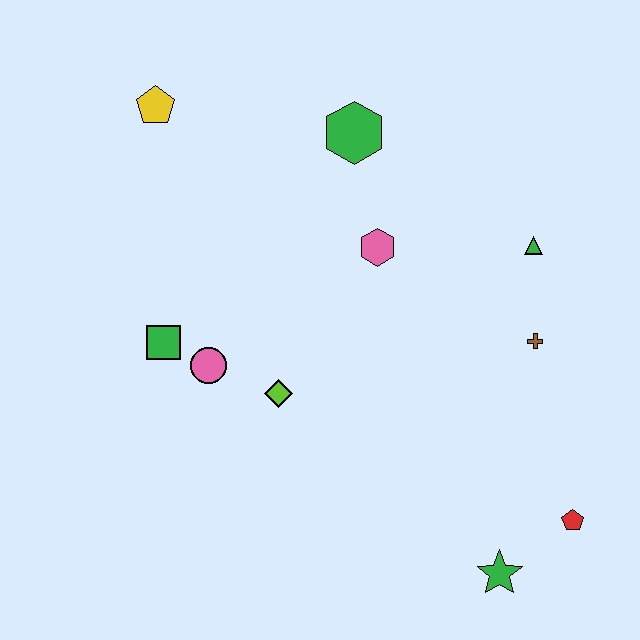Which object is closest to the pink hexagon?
The green hexagon is closest to the pink hexagon.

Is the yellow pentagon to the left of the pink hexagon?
Yes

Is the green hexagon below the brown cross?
No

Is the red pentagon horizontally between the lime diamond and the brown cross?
No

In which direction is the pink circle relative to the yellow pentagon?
The pink circle is below the yellow pentagon.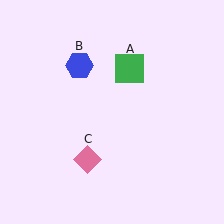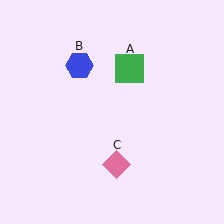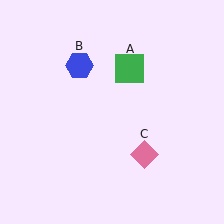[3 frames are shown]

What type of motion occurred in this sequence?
The pink diamond (object C) rotated counterclockwise around the center of the scene.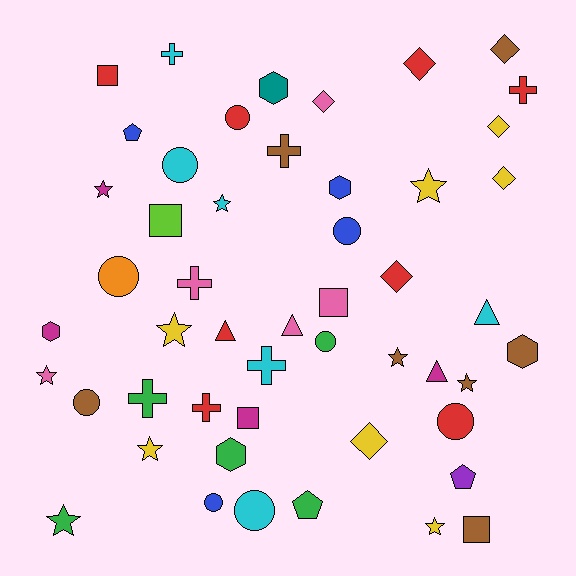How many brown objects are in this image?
There are 7 brown objects.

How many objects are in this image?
There are 50 objects.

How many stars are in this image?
There are 10 stars.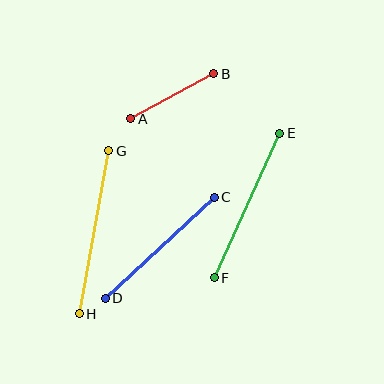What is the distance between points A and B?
The distance is approximately 95 pixels.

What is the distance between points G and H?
The distance is approximately 166 pixels.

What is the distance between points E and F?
The distance is approximately 159 pixels.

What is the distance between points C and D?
The distance is approximately 149 pixels.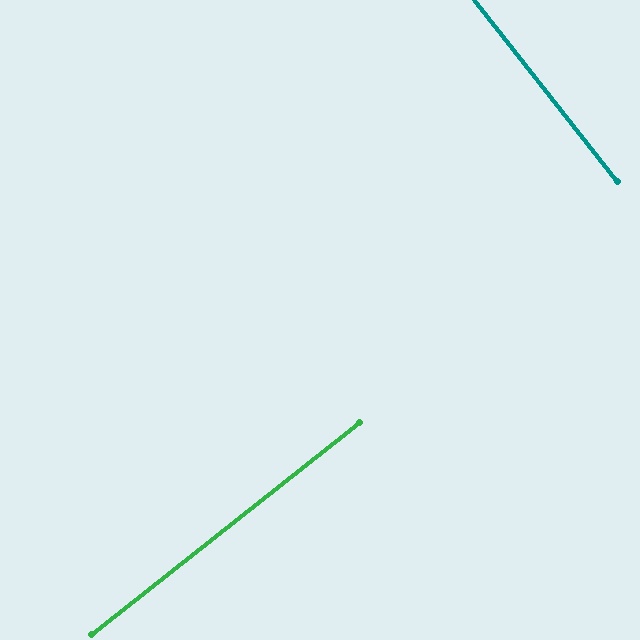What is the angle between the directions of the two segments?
Approximately 90 degrees.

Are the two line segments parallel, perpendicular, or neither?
Perpendicular — they meet at approximately 90°.